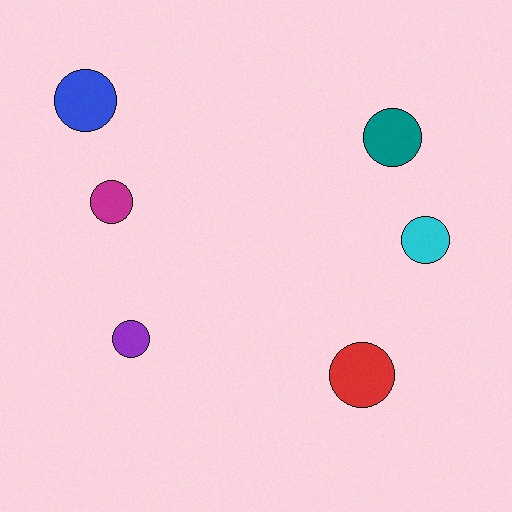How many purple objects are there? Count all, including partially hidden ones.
There is 1 purple object.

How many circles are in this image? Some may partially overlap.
There are 6 circles.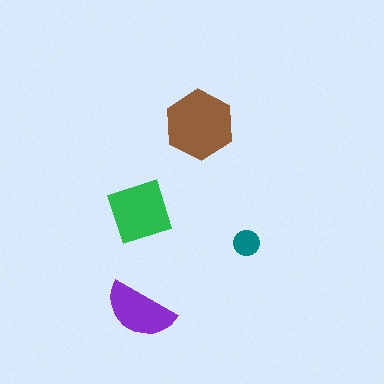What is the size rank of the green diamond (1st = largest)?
2nd.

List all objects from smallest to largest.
The teal circle, the purple semicircle, the green diamond, the brown hexagon.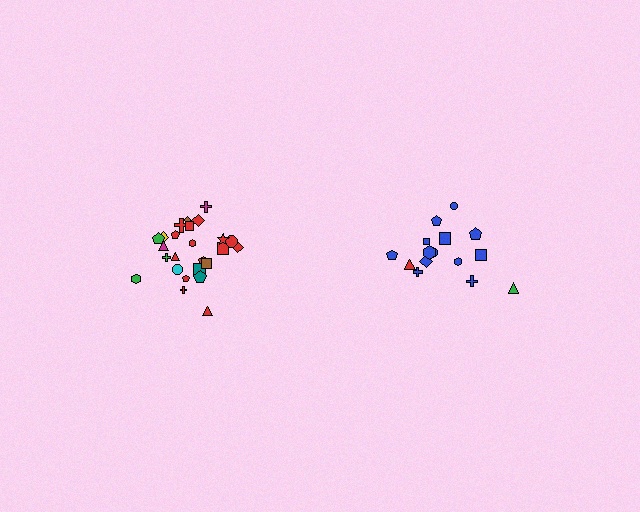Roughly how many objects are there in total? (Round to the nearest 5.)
Roughly 40 objects in total.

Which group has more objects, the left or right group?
The left group.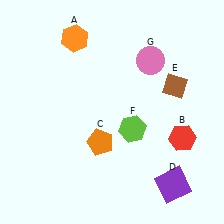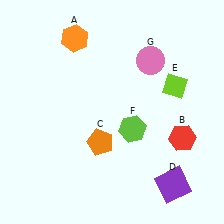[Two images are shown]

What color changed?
The diamond (E) changed from brown in Image 1 to lime in Image 2.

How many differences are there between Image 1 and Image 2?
There is 1 difference between the two images.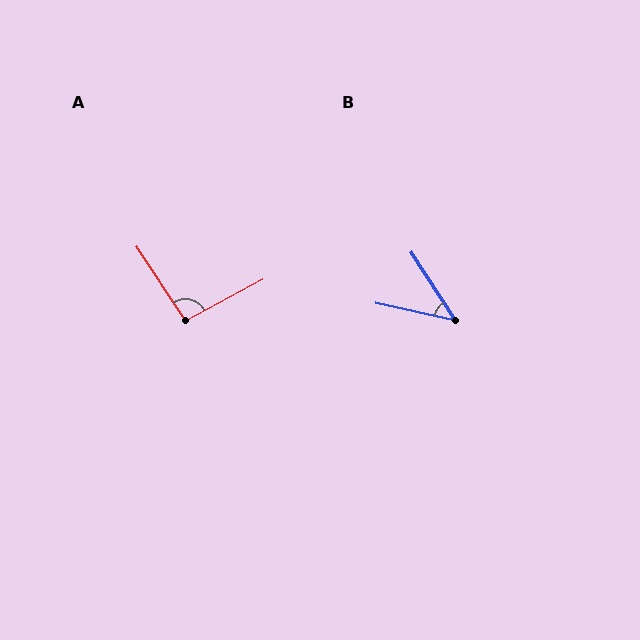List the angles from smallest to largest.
B (45°), A (95°).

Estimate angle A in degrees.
Approximately 95 degrees.